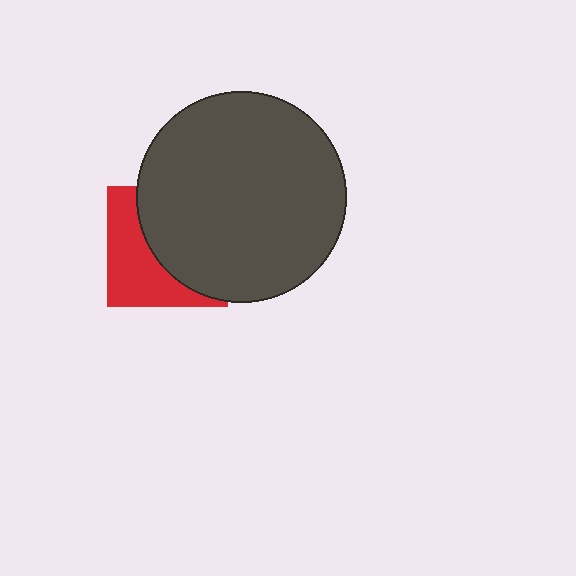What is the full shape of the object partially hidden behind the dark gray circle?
The partially hidden object is a red square.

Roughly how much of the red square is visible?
A small part of it is visible (roughly 43%).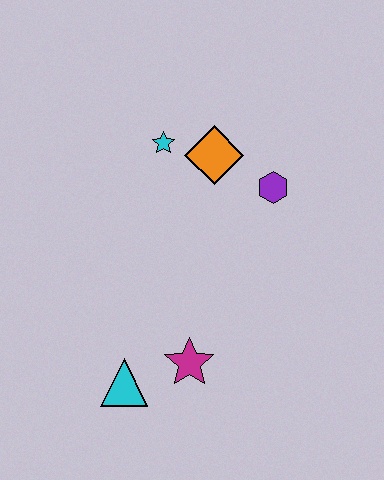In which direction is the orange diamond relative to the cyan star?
The orange diamond is to the right of the cyan star.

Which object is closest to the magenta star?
The cyan triangle is closest to the magenta star.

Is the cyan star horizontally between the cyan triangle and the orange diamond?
Yes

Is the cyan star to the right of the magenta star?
No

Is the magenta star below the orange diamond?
Yes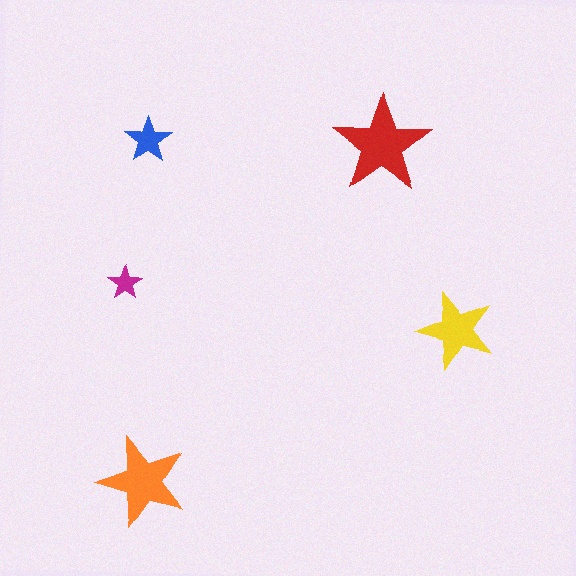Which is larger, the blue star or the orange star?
The orange one.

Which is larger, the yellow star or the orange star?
The orange one.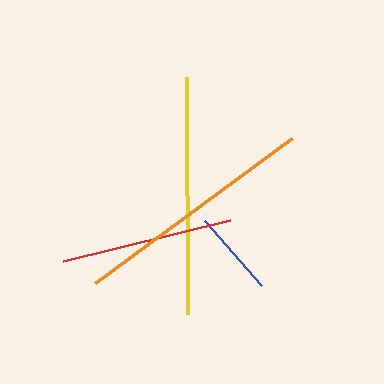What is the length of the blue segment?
The blue segment is approximately 87 pixels long.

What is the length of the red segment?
The red segment is approximately 172 pixels long.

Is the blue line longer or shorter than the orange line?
The orange line is longer than the blue line.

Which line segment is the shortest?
The blue line is the shortest at approximately 87 pixels.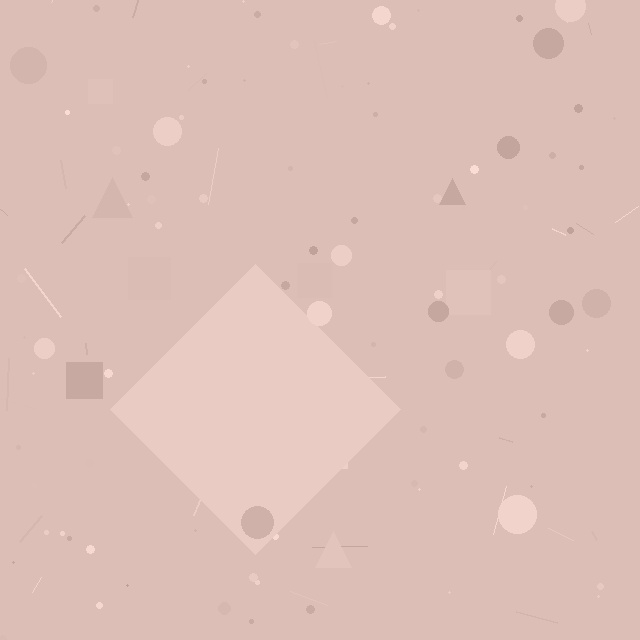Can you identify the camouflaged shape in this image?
The camouflaged shape is a diamond.